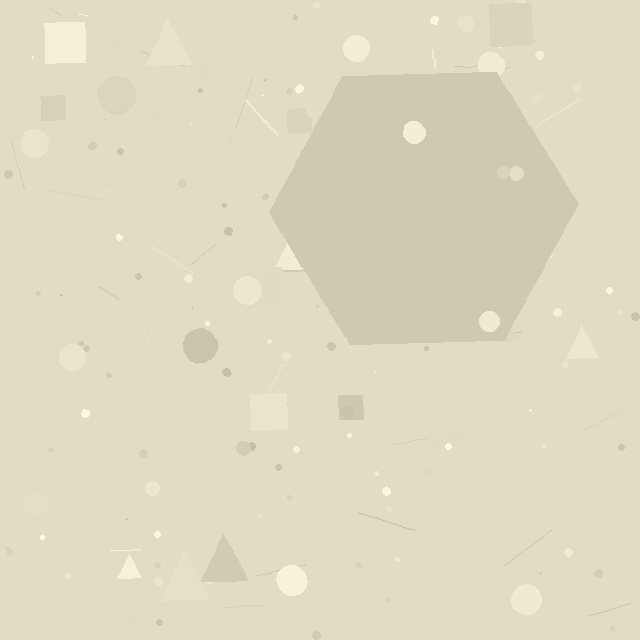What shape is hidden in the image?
A hexagon is hidden in the image.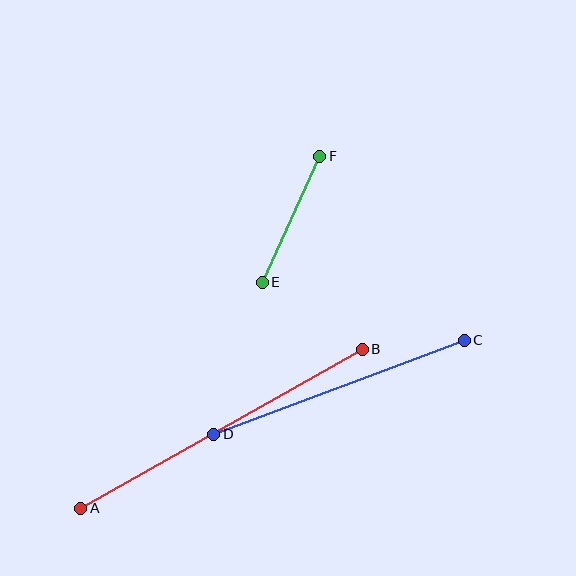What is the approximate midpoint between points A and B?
The midpoint is at approximately (221, 429) pixels.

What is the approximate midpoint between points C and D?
The midpoint is at approximately (339, 387) pixels.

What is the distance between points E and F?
The distance is approximately 139 pixels.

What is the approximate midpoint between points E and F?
The midpoint is at approximately (291, 219) pixels.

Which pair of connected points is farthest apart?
Points A and B are farthest apart.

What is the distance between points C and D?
The distance is approximately 268 pixels.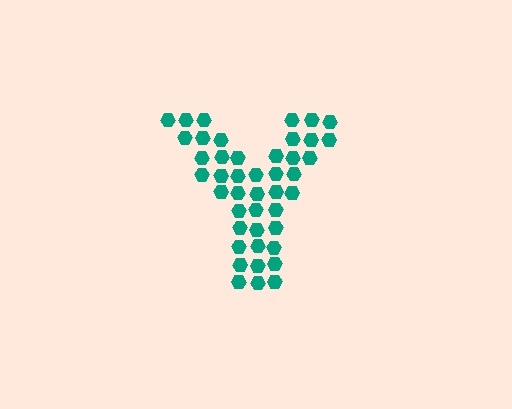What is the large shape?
The large shape is the letter Y.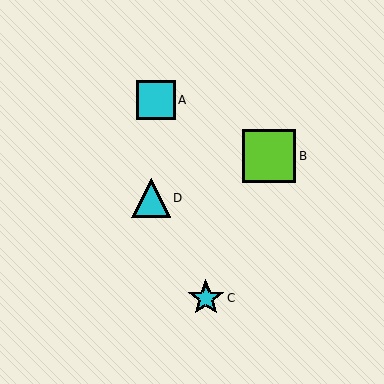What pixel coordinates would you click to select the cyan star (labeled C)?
Click at (206, 298) to select the cyan star C.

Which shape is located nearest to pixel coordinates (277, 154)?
The lime square (labeled B) at (269, 156) is nearest to that location.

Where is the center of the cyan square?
The center of the cyan square is at (156, 100).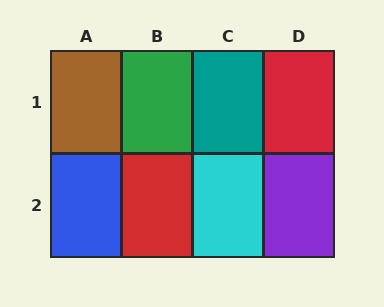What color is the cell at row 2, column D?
Purple.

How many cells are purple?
1 cell is purple.